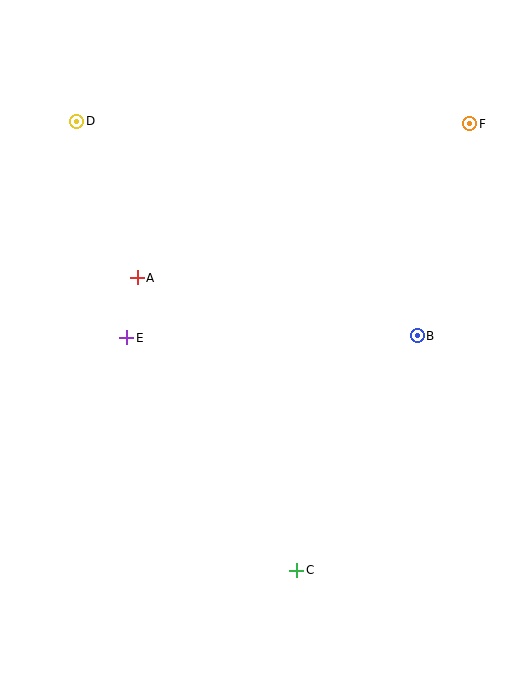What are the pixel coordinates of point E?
Point E is at (127, 338).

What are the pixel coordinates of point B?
Point B is at (417, 336).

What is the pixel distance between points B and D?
The distance between B and D is 402 pixels.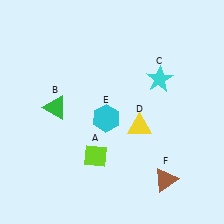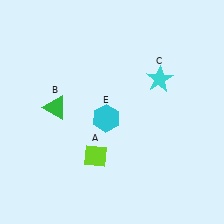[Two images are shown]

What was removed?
The yellow triangle (D), the brown triangle (F) were removed in Image 2.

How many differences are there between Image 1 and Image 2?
There are 2 differences between the two images.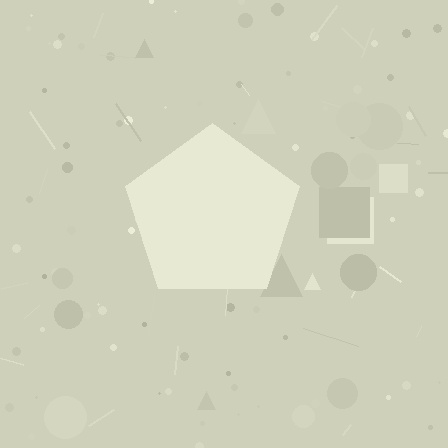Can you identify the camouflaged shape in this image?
The camouflaged shape is a pentagon.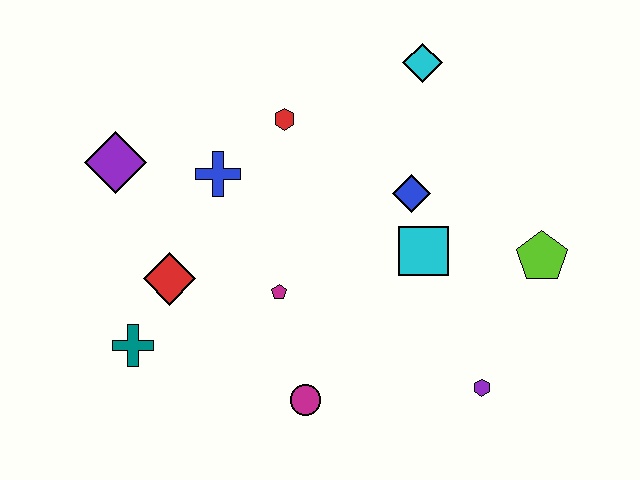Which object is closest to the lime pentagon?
The cyan square is closest to the lime pentagon.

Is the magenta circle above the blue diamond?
No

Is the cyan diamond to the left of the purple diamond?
No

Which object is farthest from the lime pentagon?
The purple diamond is farthest from the lime pentagon.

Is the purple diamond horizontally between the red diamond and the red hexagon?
No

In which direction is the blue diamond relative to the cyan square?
The blue diamond is above the cyan square.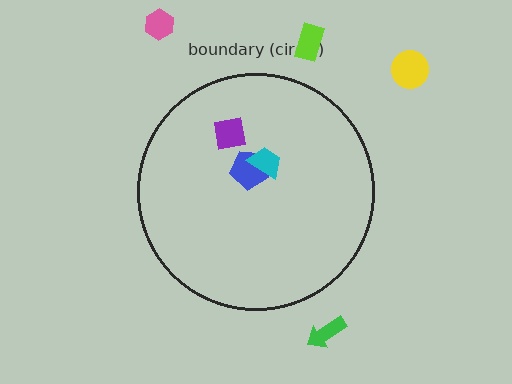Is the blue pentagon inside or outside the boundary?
Inside.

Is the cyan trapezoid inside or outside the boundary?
Inside.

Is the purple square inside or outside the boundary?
Inside.